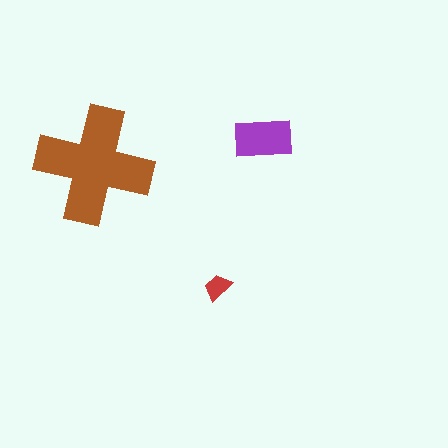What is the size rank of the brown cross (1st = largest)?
1st.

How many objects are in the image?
There are 3 objects in the image.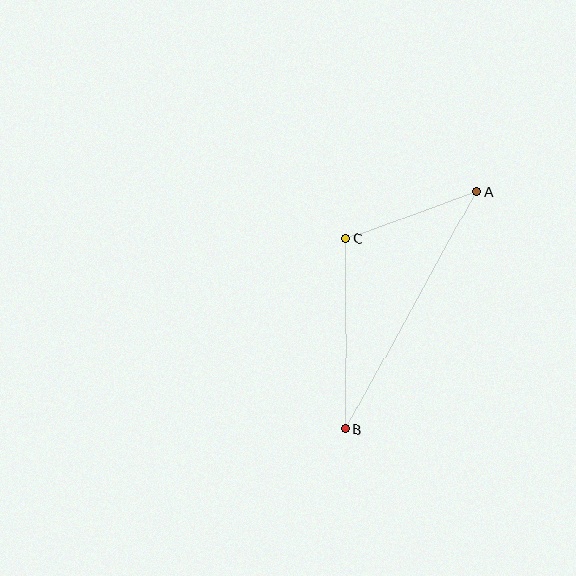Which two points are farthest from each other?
Points A and B are farthest from each other.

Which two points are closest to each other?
Points A and C are closest to each other.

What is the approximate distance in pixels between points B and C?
The distance between B and C is approximately 190 pixels.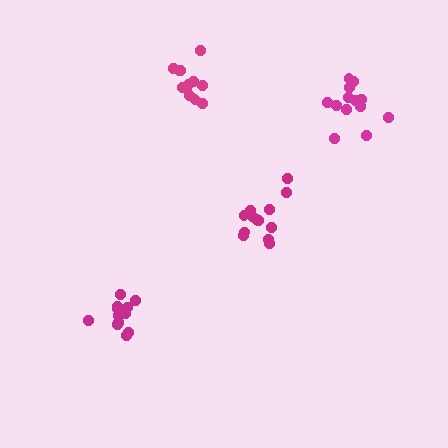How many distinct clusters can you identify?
There are 4 distinct clusters.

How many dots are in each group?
Group 1: 13 dots, Group 2: 12 dots, Group 3: 12 dots, Group 4: 13 dots (50 total).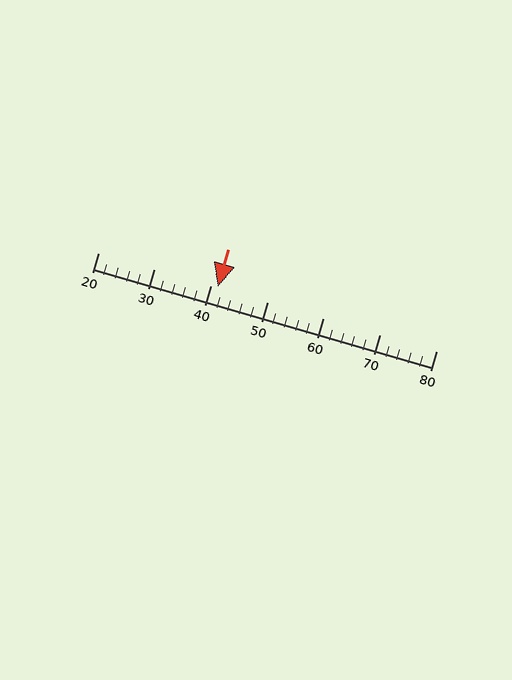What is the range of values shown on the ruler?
The ruler shows values from 20 to 80.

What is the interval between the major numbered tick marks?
The major tick marks are spaced 10 units apart.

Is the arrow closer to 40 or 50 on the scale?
The arrow is closer to 40.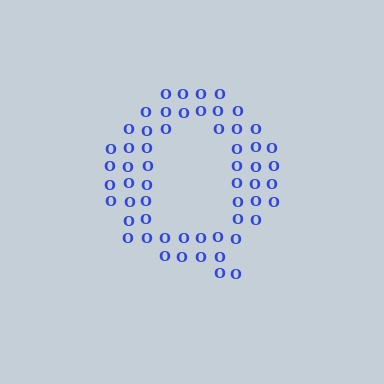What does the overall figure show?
The overall figure shows the letter Q.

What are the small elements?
The small elements are letter O's.